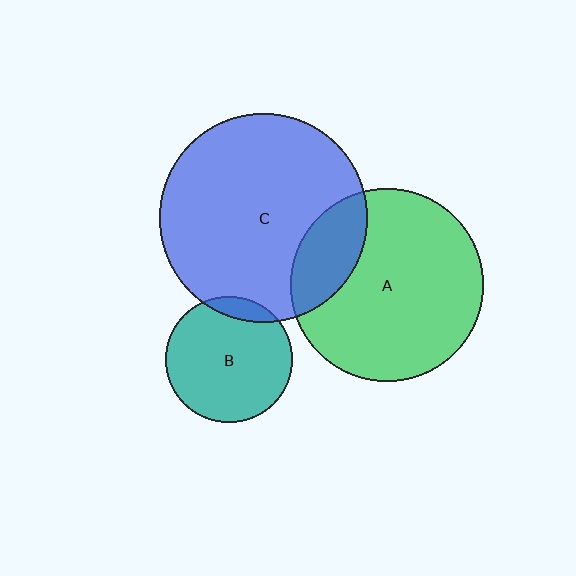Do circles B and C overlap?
Yes.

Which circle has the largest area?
Circle C (blue).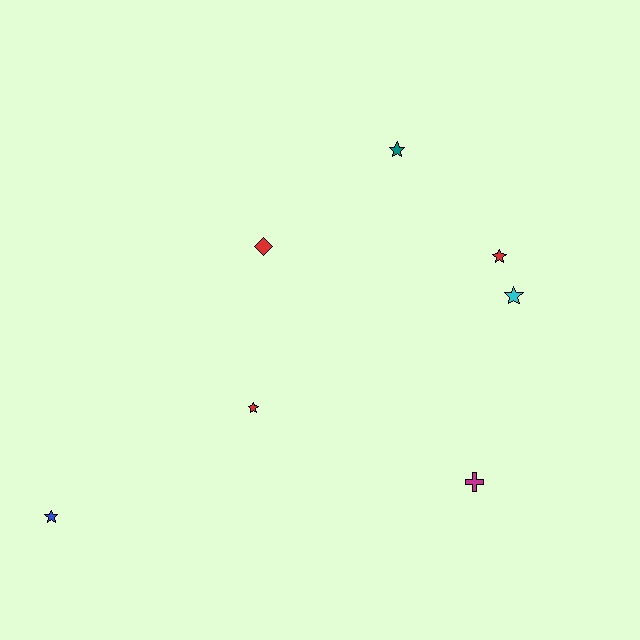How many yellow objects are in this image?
There are no yellow objects.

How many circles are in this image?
There are no circles.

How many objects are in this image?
There are 7 objects.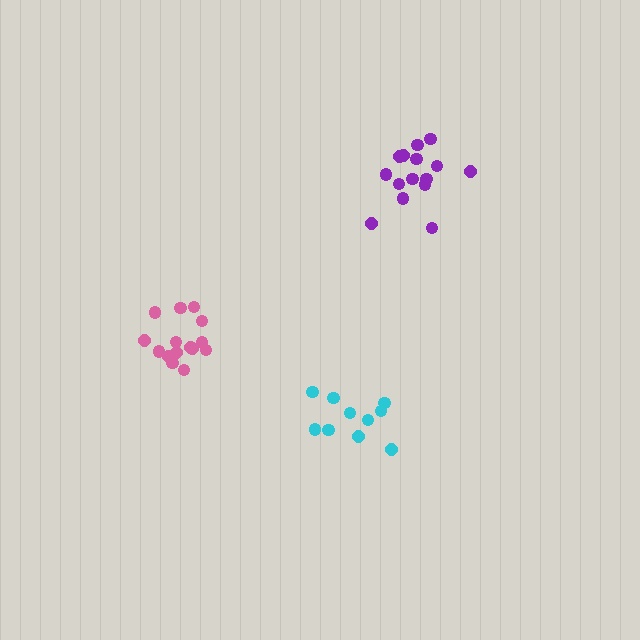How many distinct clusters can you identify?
There are 3 distinct clusters.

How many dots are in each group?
Group 1: 15 dots, Group 2: 15 dots, Group 3: 10 dots (40 total).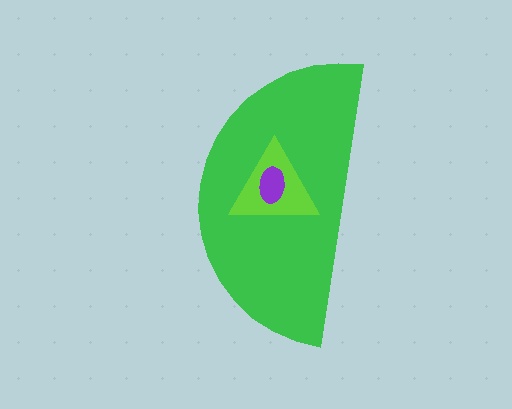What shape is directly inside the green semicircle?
The lime triangle.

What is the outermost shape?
The green semicircle.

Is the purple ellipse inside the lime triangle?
Yes.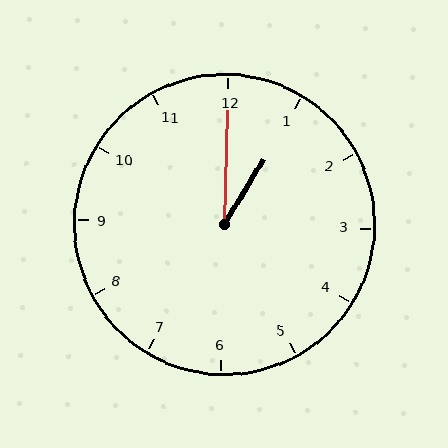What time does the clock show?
1:00.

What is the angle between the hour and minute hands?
Approximately 30 degrees.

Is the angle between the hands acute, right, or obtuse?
It is acute.